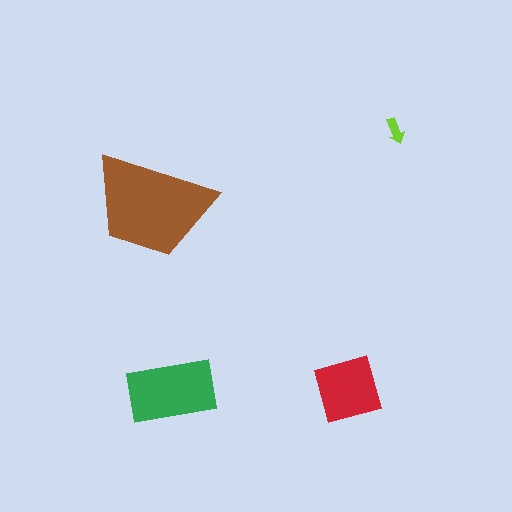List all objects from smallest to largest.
The lime arrow, the red diamond, the green rectangle, the brown trapezoid.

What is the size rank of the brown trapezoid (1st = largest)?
1st.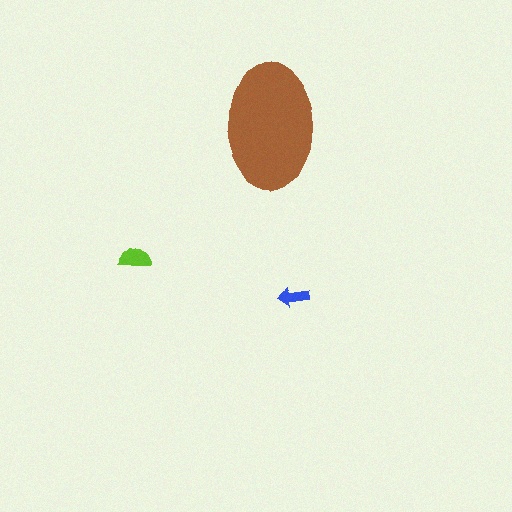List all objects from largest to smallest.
The brown ellipse, the lime semicircle, the blue arrow.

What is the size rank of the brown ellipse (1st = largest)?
1st.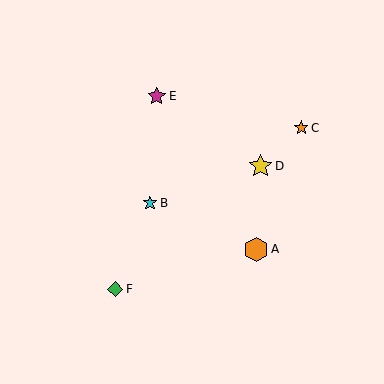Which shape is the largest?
The orange hexagon (labeled A) is the largest.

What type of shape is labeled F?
Shape F is a green diamond.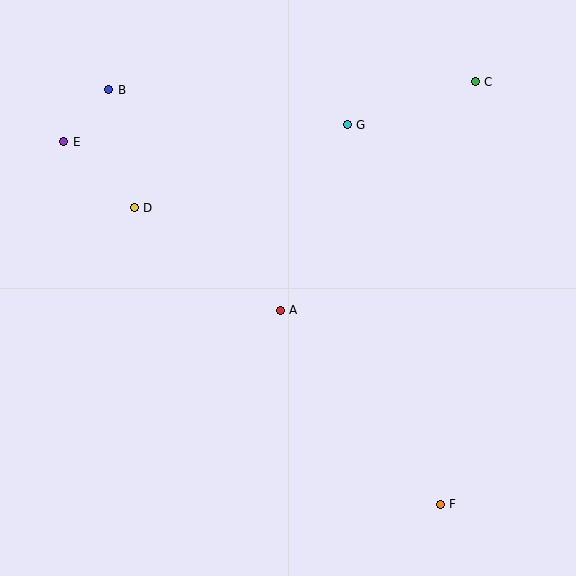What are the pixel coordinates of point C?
Point C is at (475, 82).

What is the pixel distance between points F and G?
The distance between F and G is 391 pixels.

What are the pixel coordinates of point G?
Point G is at (347, 125).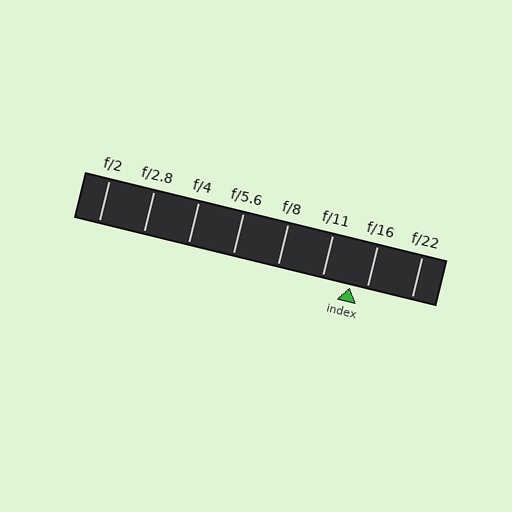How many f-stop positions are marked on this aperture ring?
There are 8 f-stop positions marked.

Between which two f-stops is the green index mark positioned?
The index mark is between f/11 and f/16.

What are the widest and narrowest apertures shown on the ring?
The widest aperture shown is f/2 and the narrowest is f/22.